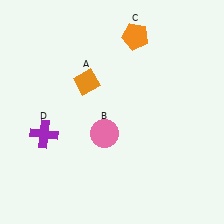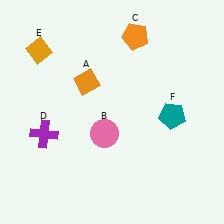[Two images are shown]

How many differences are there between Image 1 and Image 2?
There are 2 differences between the two images.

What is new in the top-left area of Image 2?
An orange diamond (E) was added in the top-left area of Image 2.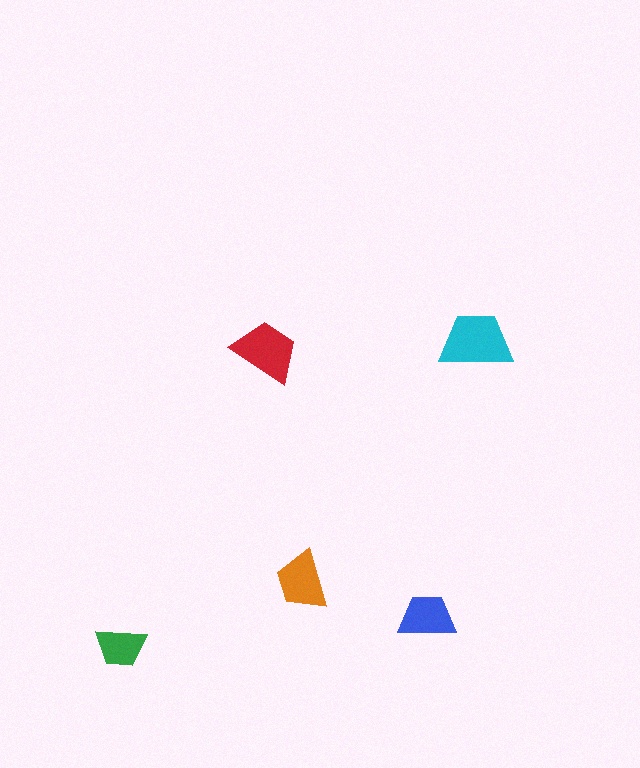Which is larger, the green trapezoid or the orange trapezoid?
The orange one.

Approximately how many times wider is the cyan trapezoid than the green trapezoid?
About 1.5 times wider.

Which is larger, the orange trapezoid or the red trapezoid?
The red one.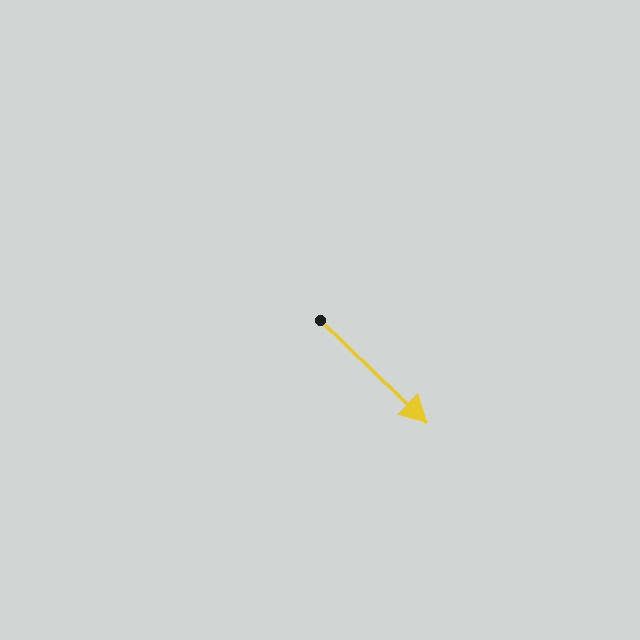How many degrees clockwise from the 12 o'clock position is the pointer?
Approximately 134 degrees.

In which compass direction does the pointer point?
Southeast.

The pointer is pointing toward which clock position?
Roughly 4 o'clock.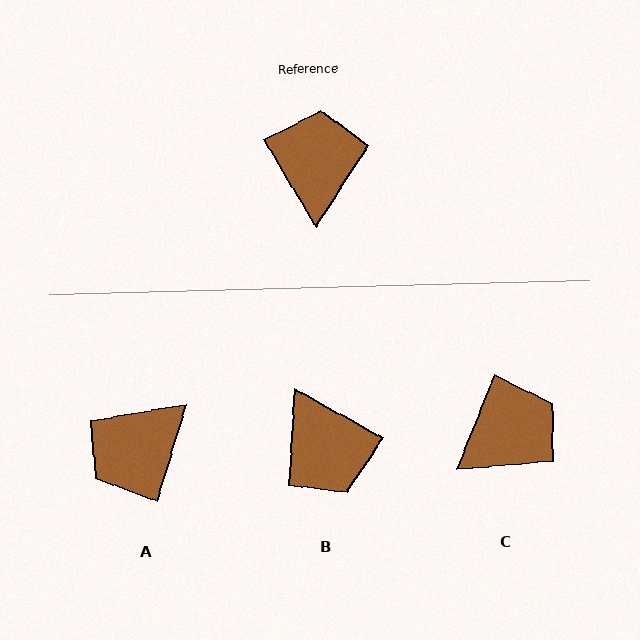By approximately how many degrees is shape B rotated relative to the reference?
Approximately 151 degrees clockwise.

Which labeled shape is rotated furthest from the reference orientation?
B, about 151 degrees away.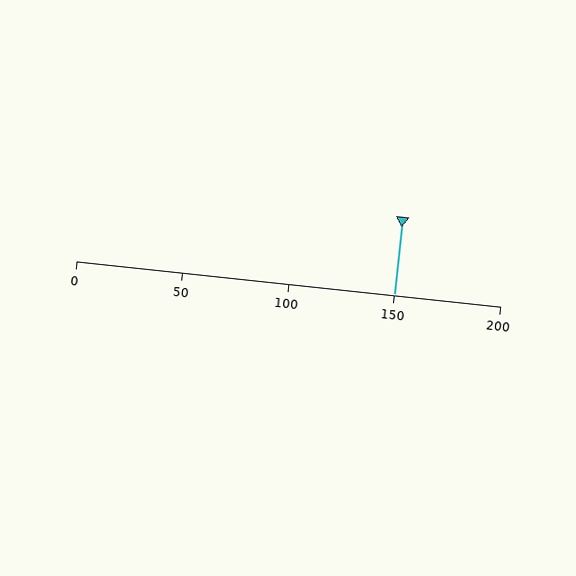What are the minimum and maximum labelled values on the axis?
The axis runs from 0 to 200.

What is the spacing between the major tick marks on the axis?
The major ticks are spaced 50 apart.